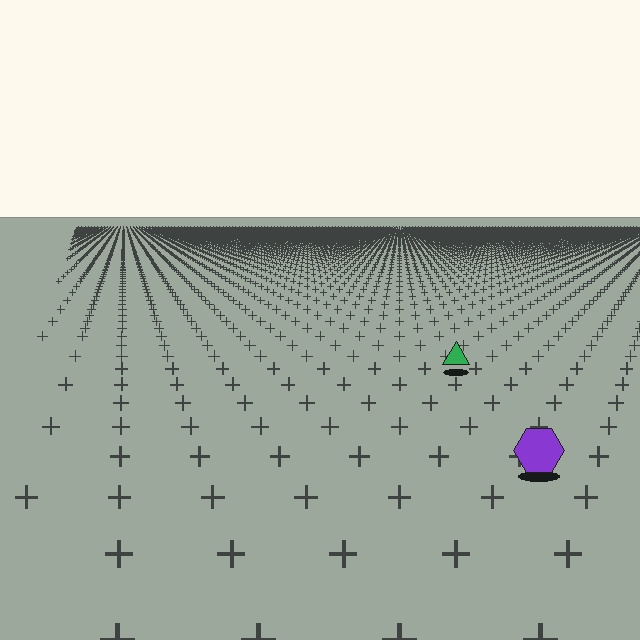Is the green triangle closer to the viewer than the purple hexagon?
No. The purple hexagon is closer — you can tell from the texture gradient: the ground texture is coarser near it.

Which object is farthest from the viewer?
The green triangle is farthest from the viewer. It appears smaller and the ground texture around it is denser.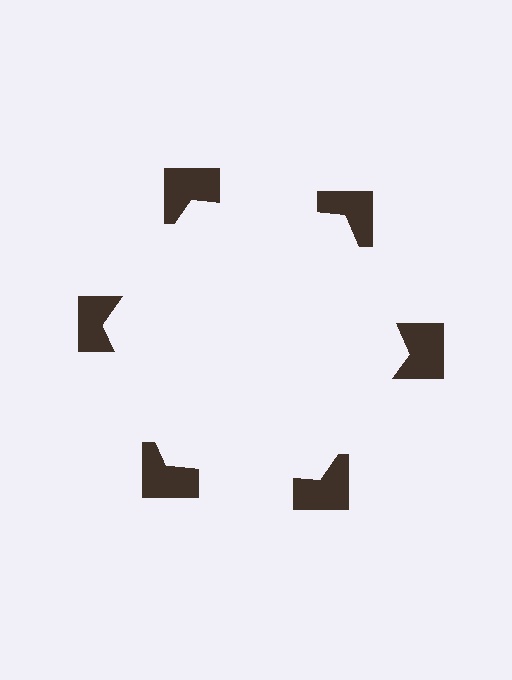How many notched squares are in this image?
There are 6 — one at each vertex of the illusory hexagon.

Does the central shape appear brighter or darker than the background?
It typically appears slightly brighter than the background, even though no actual brightness change is drawn.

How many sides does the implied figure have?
6 sides.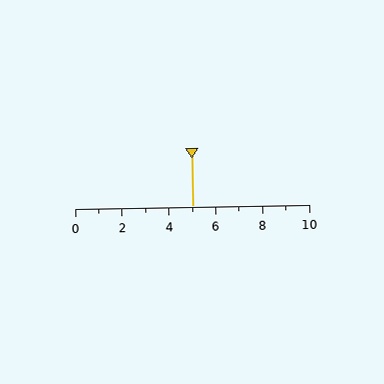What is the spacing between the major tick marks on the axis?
The major ticks are spaced 2 apart.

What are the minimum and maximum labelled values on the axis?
The axis runs from 0 to 10.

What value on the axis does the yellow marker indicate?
The marker indicates approximately 5.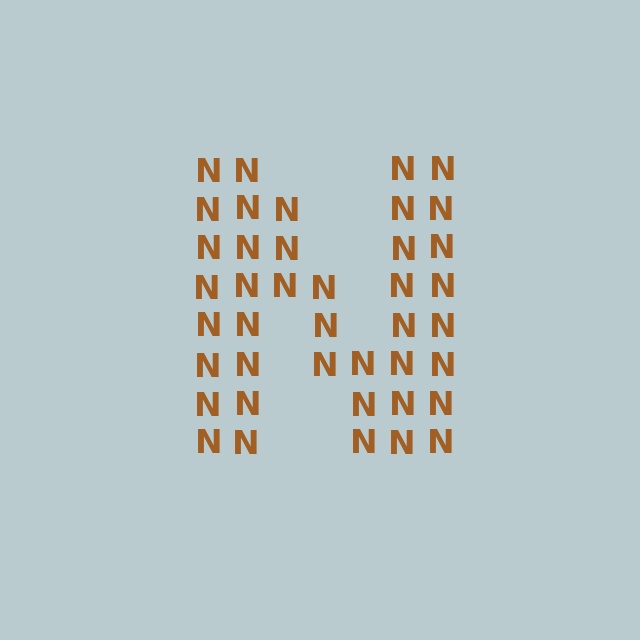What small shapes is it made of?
It is made of small letter N's.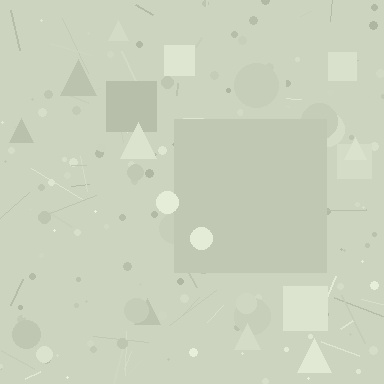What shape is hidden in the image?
A square is hidden in the image.